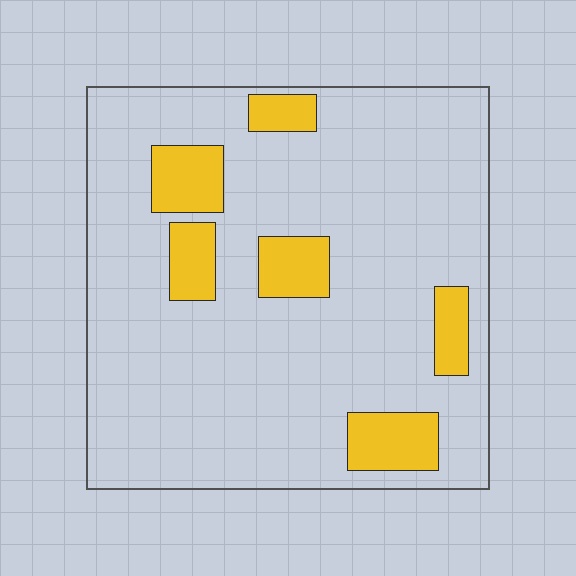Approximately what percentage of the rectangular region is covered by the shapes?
Approximately 15%.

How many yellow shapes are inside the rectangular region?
6.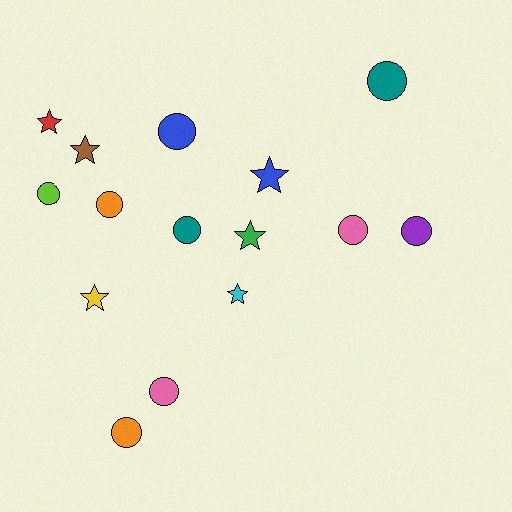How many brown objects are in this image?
There is 1 brown object.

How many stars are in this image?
There are 6 stars.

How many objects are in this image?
There are 15 objects.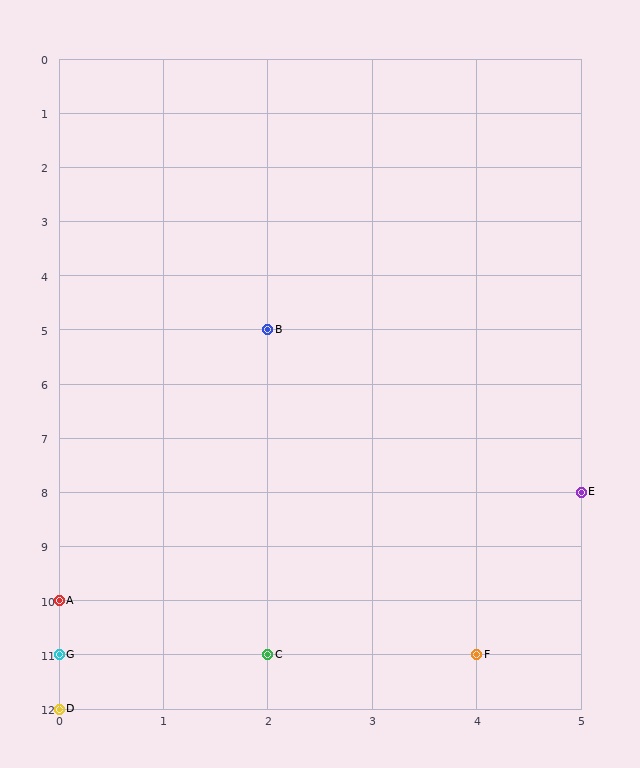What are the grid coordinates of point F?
Point F is at grid coordinates (4, 11).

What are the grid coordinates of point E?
Point E is at grid coordinates (5, 8).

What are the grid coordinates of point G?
Point G is at grid coordinates (0, 11).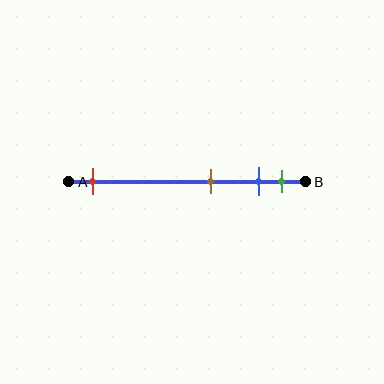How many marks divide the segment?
There are 4 marks dividing the segment.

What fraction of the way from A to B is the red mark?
The red mark is approximately 10% (0.1) of the way from A to B.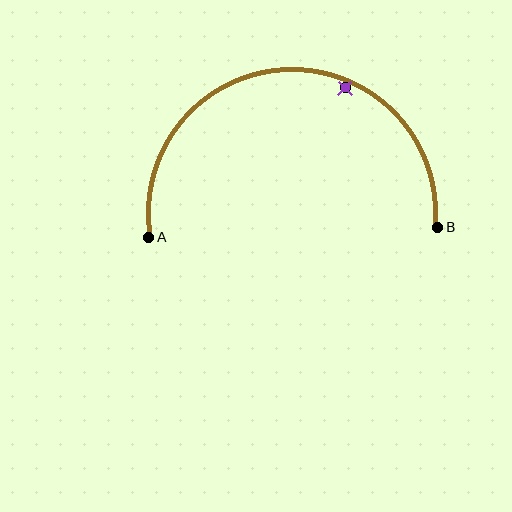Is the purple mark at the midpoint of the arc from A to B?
No — the purple mark does not lie on the arc at all. It sits slightly inside the curve.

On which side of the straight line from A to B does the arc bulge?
The arc bulges above the straight line connecting A and B.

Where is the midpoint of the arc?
The arc midpoint is the point on the curve farthest from the straight line joining A and B. It sits above that line.